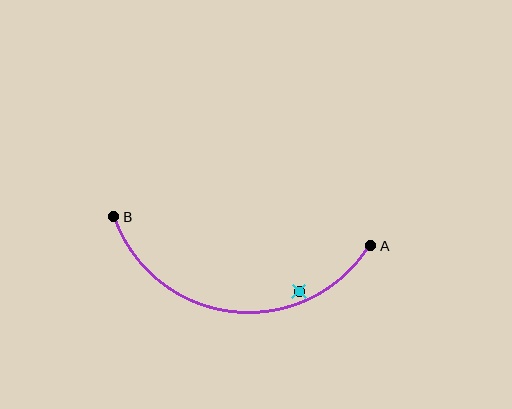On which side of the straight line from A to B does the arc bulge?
The arc bulges below the straight line connecting A and B.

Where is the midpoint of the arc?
The arc midpoint is the point on the curve farthest from the straight line joining A and B. It sits below that line.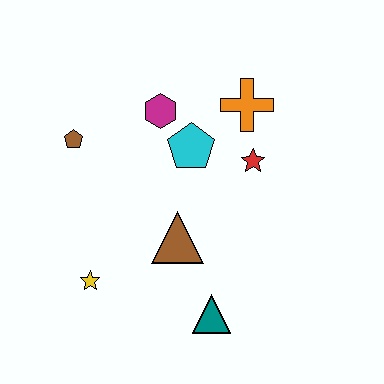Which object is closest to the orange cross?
The red star is closest to the orange cross.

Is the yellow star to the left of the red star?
Yes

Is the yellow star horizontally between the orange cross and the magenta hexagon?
No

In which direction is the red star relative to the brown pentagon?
The red star is to the right of the brown pentagon.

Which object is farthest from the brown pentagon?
The teal triangle is farthest from the brown pentagon.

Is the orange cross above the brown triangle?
Yes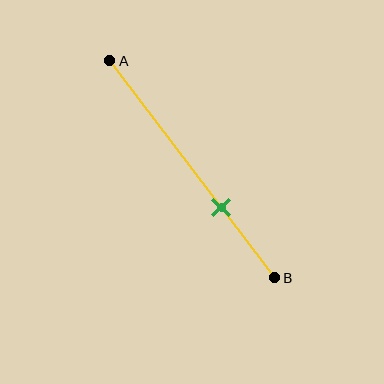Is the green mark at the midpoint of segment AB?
No, the mark is at about 70% from A, not at the 50% midpoint.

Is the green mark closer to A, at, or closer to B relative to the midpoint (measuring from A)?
The green mark is closer to point B than the midpoint of segment AB.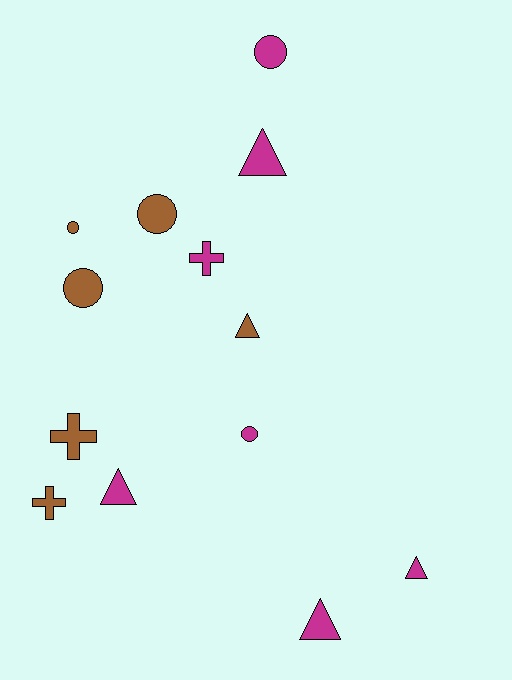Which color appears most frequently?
Magenta, with 7 objects.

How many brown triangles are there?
There is 1 brown triangle.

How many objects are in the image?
There are 13 objects.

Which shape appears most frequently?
Triangle, with 5 objects.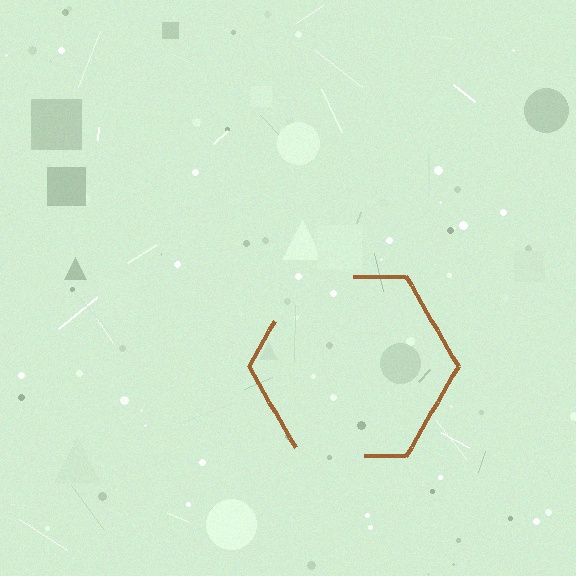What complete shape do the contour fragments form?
The contour fragments form a hexagon.